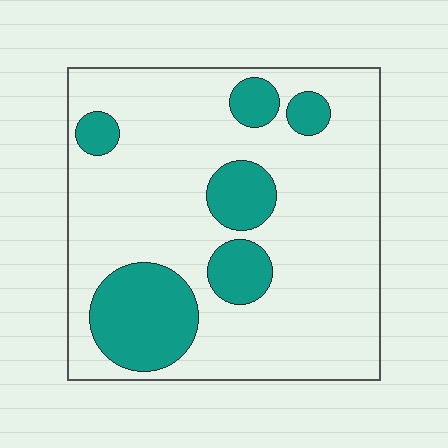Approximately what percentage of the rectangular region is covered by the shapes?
Approximately 20%.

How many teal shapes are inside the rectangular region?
6.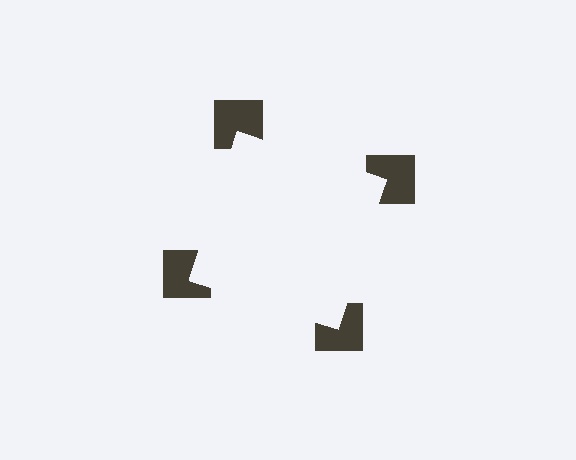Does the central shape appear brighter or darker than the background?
It typically appears slightly brighter than the background, even though no actual brightness change is drawn.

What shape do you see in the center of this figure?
An illusory square — its edges are inferred from the aligned wedge cuts in the notched squares, not physically drawn.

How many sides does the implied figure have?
4 sides.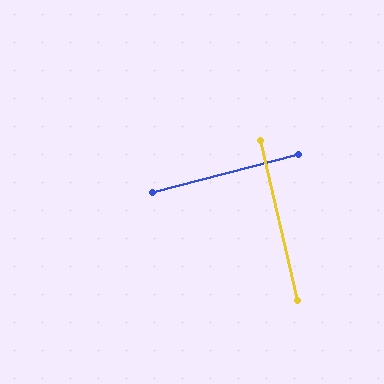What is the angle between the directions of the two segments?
Approximately 88 degrees.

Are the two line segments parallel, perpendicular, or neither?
Perpendicular — they meet at approximately 88°.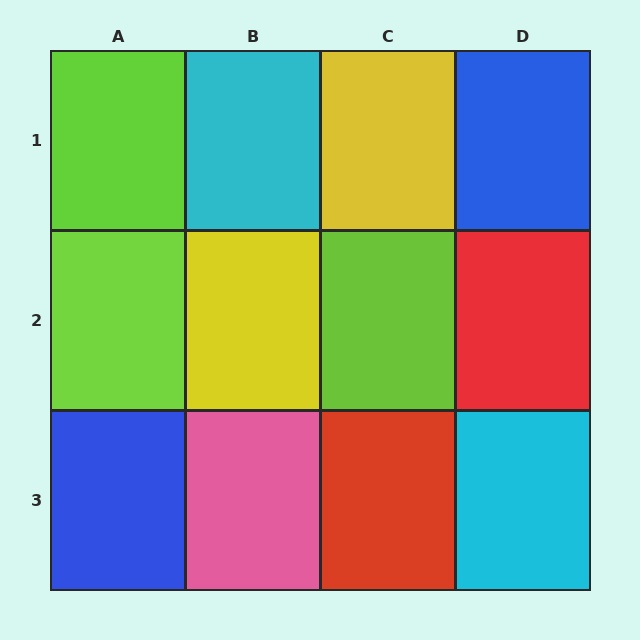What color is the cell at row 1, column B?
Cyan.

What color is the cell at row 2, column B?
Yellow.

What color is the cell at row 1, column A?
Lime.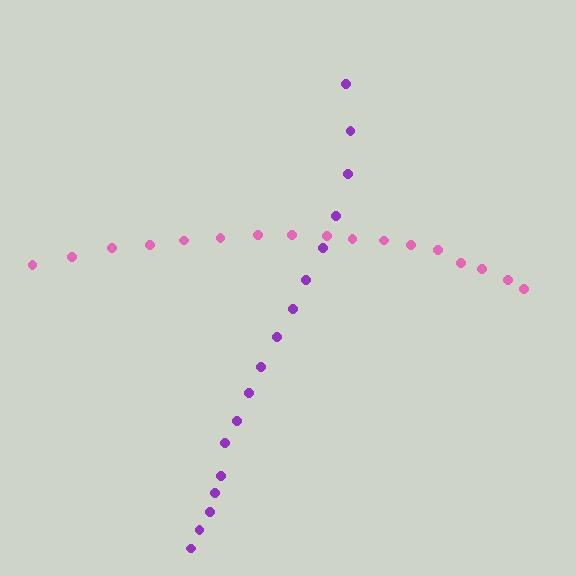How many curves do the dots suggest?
There are 2 distinct paths.